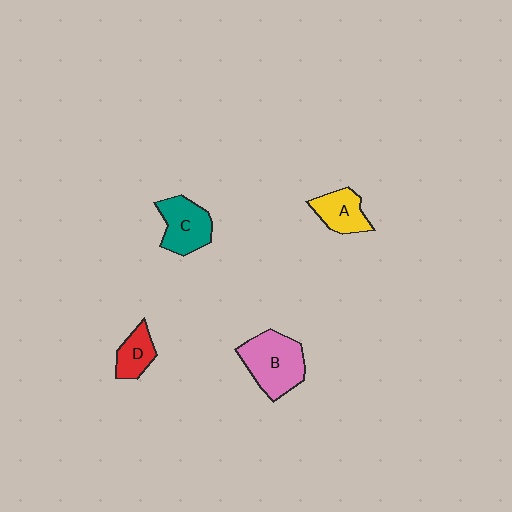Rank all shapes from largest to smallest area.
From largest to smallest: B (pink), C (teal), A (yellow), D (red).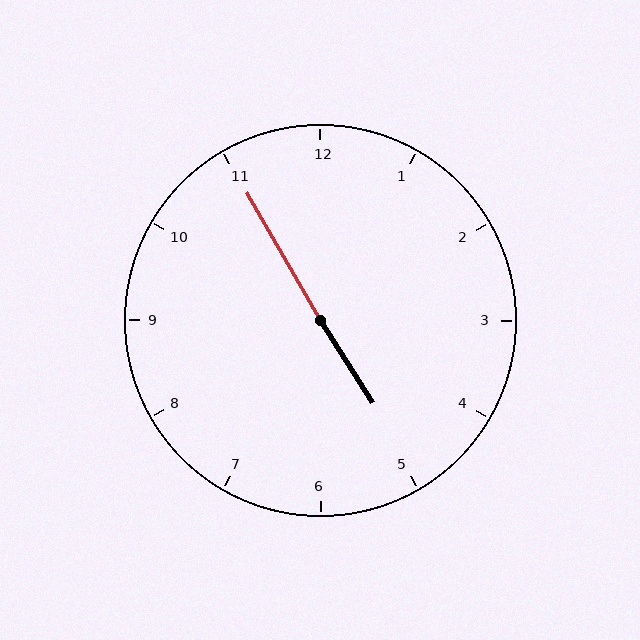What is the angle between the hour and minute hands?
Approximately 178 degrees.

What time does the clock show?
4:55.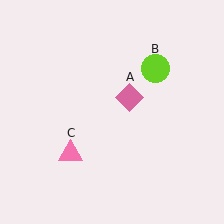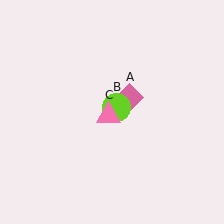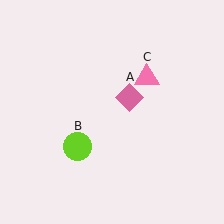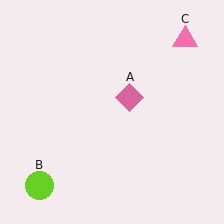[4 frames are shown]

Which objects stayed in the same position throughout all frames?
Pink diamond (object A) remained stationary.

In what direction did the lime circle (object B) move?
The lime circle (object B) moved down and to the left.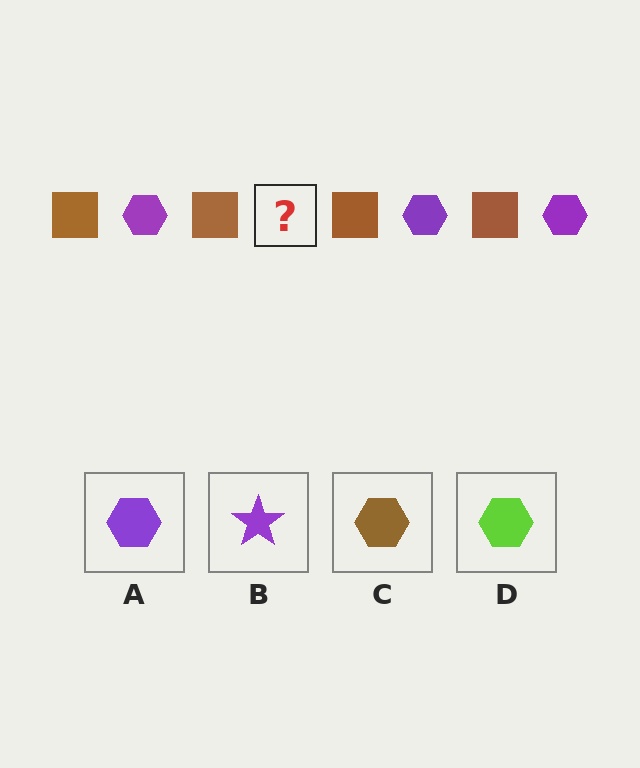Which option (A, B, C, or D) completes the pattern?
A.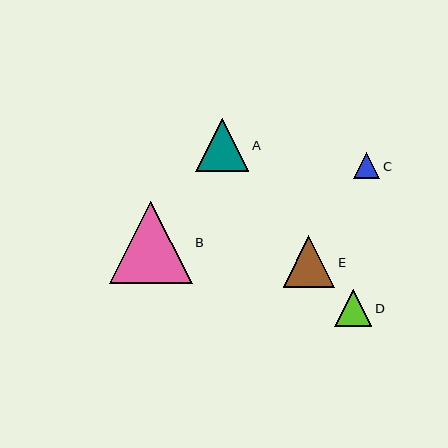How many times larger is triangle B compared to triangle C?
Triangle B is approximately 3.2 times the size of triangle C.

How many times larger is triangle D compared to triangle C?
Triangle D is approximately 1.5 times the size of triangle C.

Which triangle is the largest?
Triangle B is the largest with a size of approximately 83 pixels.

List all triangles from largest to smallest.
From largest to smallest: B, A, E, D, C.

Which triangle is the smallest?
Triangle C is the smallest with a size of approximately 26 pixels.